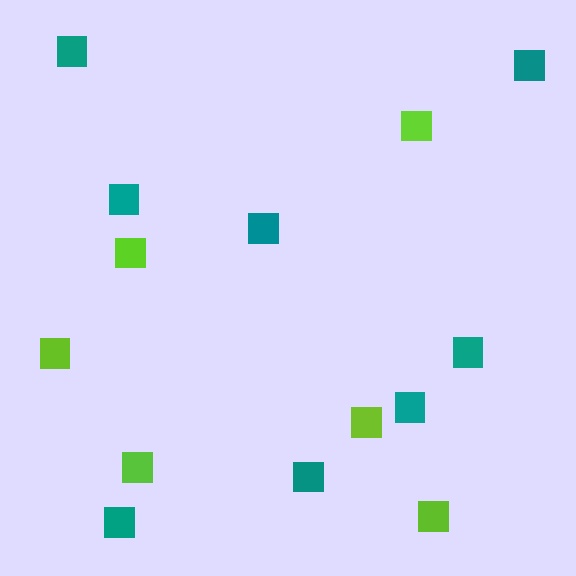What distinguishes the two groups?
There are 2 groups: one group of teal squares (8) and one group of lime squares (6).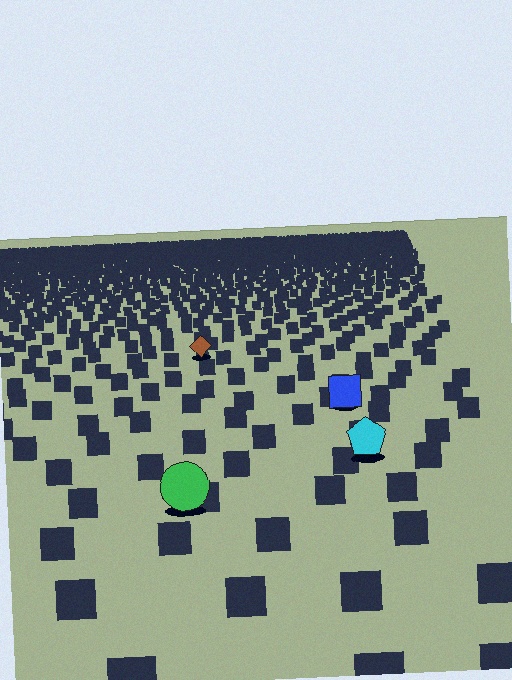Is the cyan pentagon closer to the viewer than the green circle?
No. The green circle is closer — you can tell from the texture gradient: the ground texture is coarser near it.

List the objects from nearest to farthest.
From nearest to farthest: the green circle, the cyan pentagon, the blue square, the brown diamond.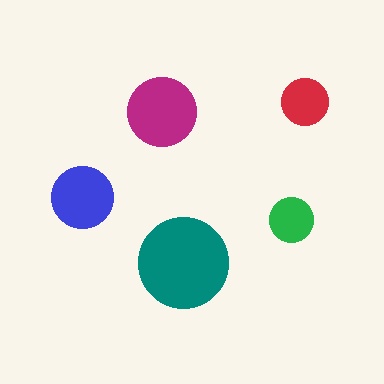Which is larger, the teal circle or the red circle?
The teal one.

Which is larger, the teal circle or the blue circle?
The teal one.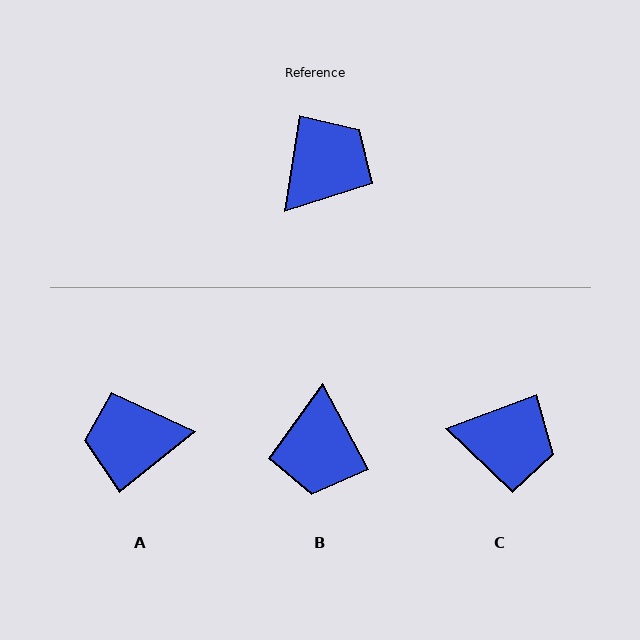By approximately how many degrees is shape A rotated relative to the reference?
Approximately 137 degrees counter-clockwise.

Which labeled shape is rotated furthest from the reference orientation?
B, about 143 degrees away.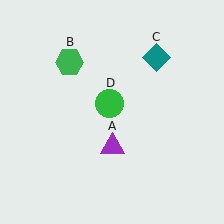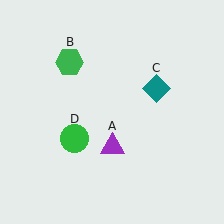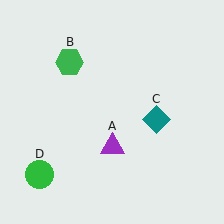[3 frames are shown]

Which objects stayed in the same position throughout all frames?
Purple triangle (object A) and green hexagon (object B) remained stationary.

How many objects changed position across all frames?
2 objects changed position: teal diamond (object C), green circle (object D).